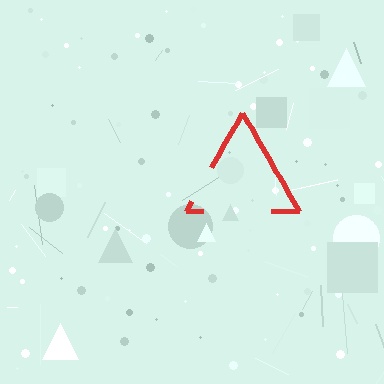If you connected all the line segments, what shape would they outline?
They would outline a triangle.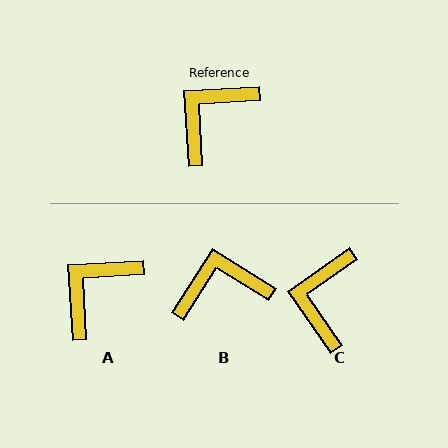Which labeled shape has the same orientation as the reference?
A.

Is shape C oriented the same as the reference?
No, it is off by about 31 degrees.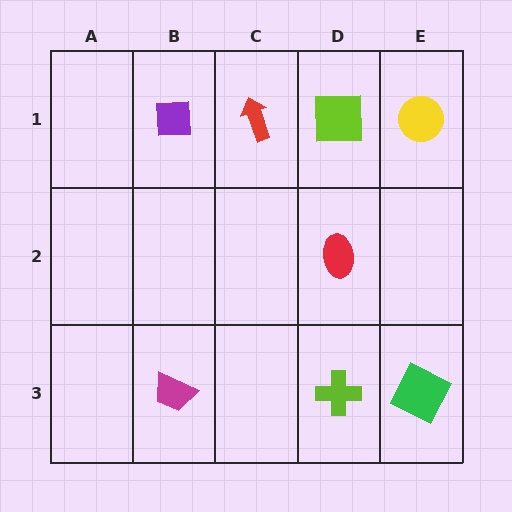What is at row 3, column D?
A lime cross.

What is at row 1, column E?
A yellow circle.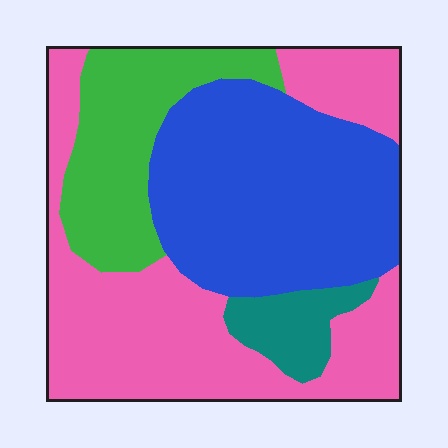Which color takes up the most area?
Pink, at roughly 40%.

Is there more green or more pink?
Pink.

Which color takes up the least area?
Teal, at roughly 5%.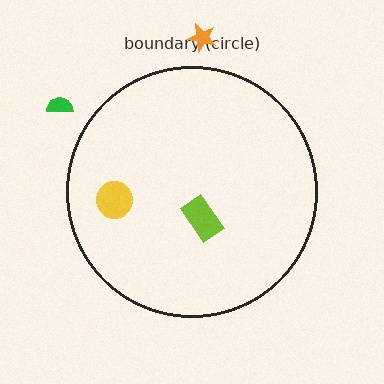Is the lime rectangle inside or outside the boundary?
Inside.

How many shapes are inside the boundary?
2 inside, 2 outside.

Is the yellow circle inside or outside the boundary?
Inside.